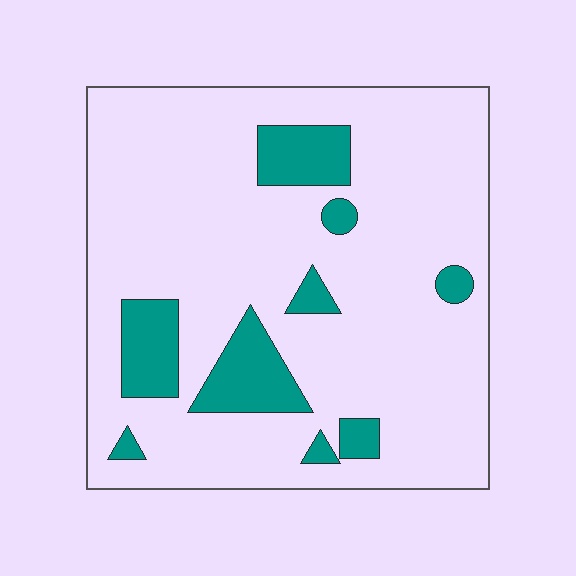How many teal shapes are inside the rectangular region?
9.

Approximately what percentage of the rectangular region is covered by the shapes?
Approximately 15%.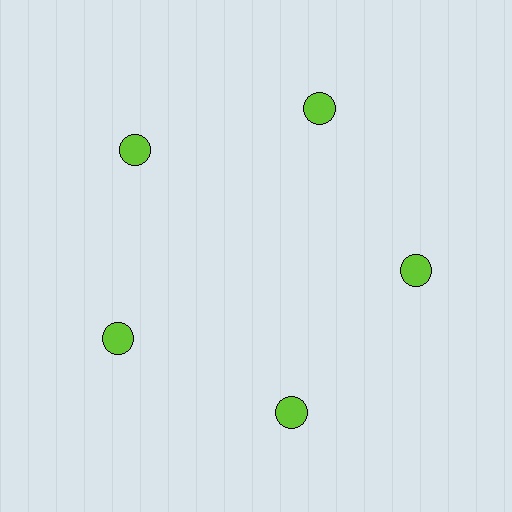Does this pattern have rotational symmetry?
Yes, this pattern has 5-fold rotational symmetry. It looks the same after rotating 72 degrees around the center.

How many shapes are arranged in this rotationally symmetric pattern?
There are 5 shapes, arranged in 5 groups of 1.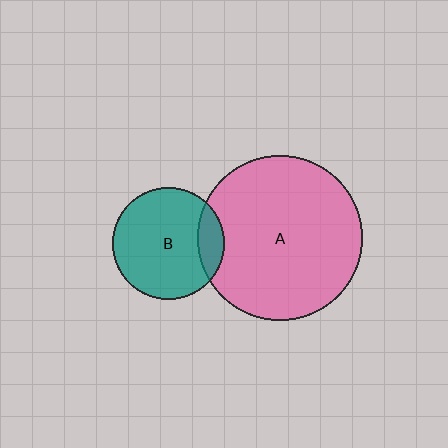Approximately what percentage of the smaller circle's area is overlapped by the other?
Approximately 15%.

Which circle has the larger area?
Circle A (pink).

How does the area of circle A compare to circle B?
Approximately 2.2 times.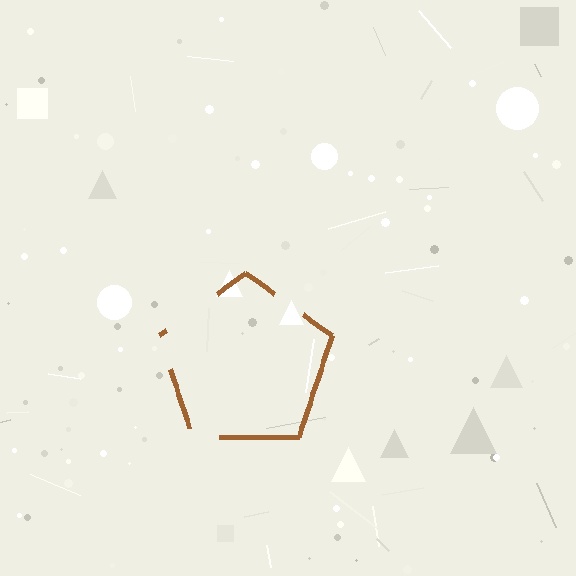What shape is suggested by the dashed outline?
The dashed outline suggests a pentagon.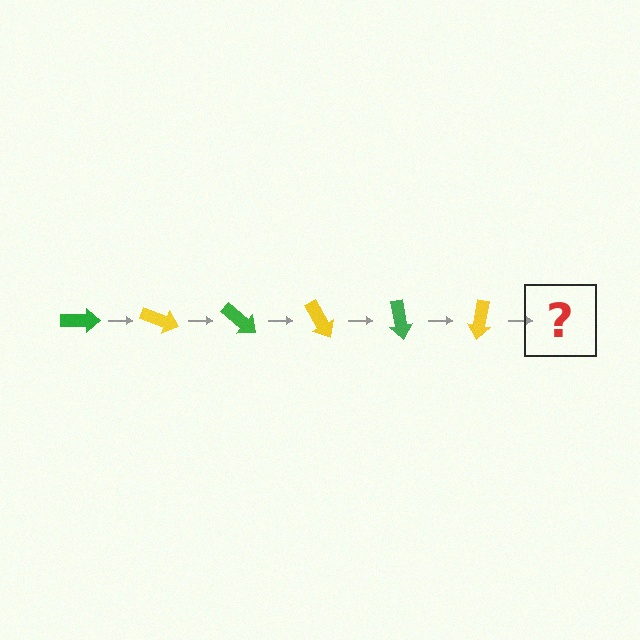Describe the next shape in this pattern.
It should be a green arrow, rotated 120 degrees from the start.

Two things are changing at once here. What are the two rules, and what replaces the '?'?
The two rules are that it rotates 20 degrees each step and the color cycles through green and yellow. The '?' should be a green arrow, rotated 120 degrees from the start.